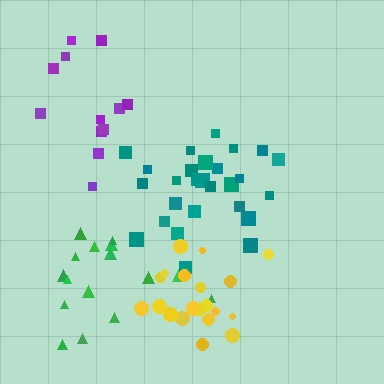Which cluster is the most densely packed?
Yellow.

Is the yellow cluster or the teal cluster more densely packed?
Yellow.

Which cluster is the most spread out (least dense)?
Purple.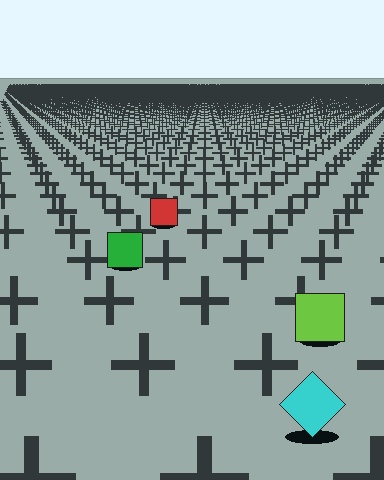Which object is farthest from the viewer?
The red square is farthest from the viewer. It appears smaller and the ground texture around it is denser.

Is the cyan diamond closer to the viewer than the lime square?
Yes. The cyan diamond is closer — you can tell from the texture gradient: the ground texture is coarser near it.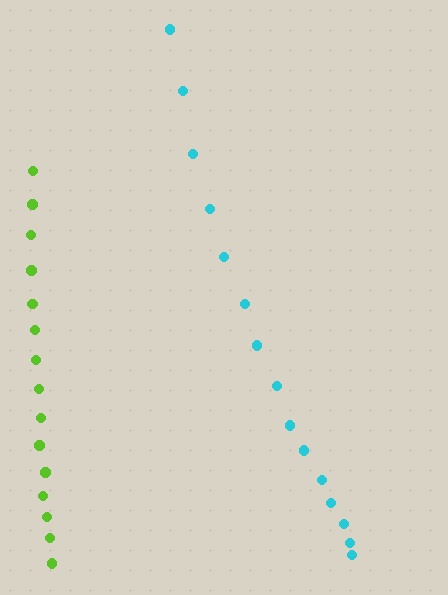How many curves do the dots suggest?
There are 2 distinct paths.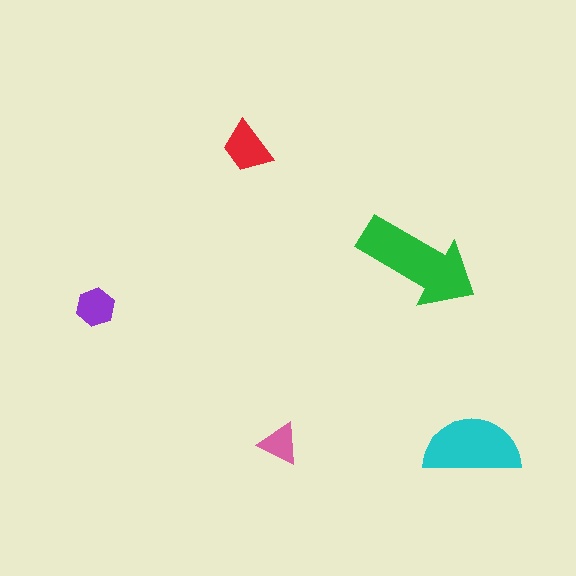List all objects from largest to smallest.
The green arrow, the cyan semicircle, the red trapezoid, the purple hexagon, the pink triangle.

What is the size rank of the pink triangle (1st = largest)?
5th.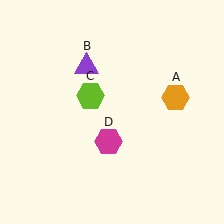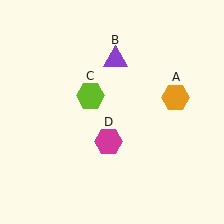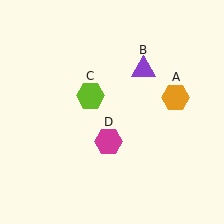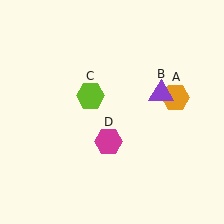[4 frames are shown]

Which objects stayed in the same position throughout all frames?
Orange hexagon (object A) and lime hexagon (object C) and magenta hexagon (object D) remained stationary.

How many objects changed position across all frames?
1 object changed position: purple triangle (object B).